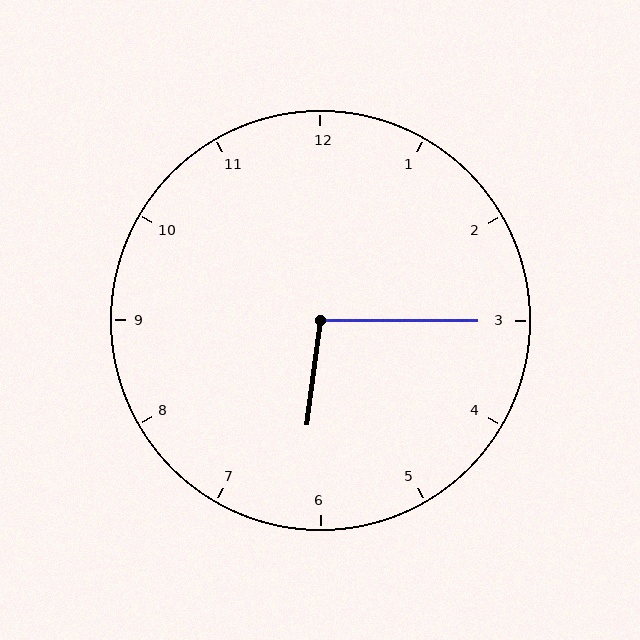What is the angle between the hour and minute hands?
Approximately 98 degrees.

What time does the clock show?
6:15.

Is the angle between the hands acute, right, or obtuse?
It is obtuse.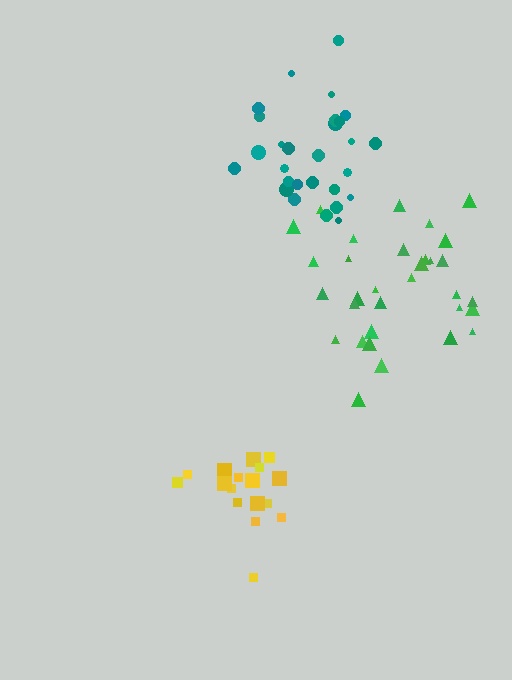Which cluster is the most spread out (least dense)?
Green.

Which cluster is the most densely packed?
Yellow.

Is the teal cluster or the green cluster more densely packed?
Teal.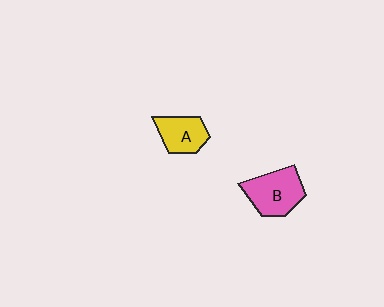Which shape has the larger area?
Shape B (pink).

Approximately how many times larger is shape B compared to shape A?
Approximately 1.3 times.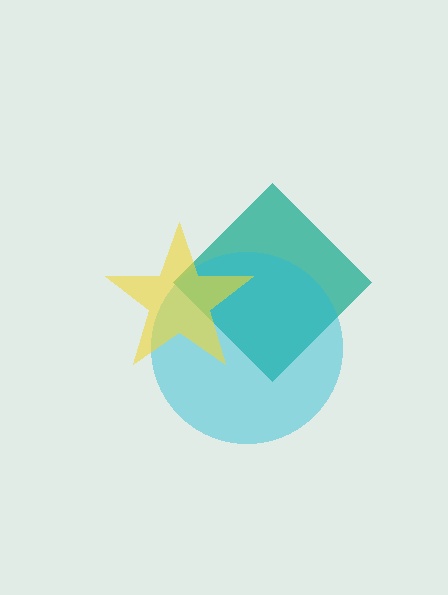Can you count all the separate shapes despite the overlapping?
Yes, there are 3 separate shapes.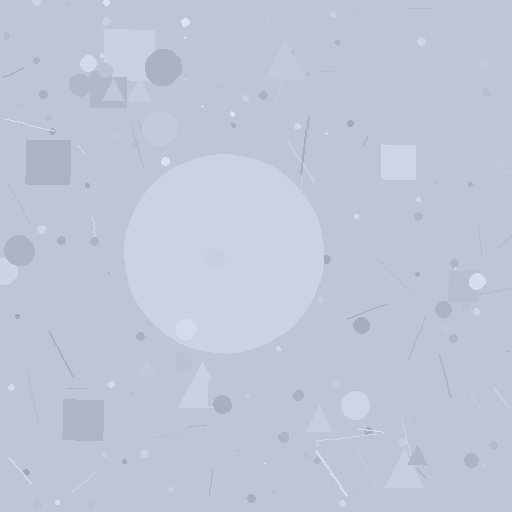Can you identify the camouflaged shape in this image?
The camouflaged shape is a circle.